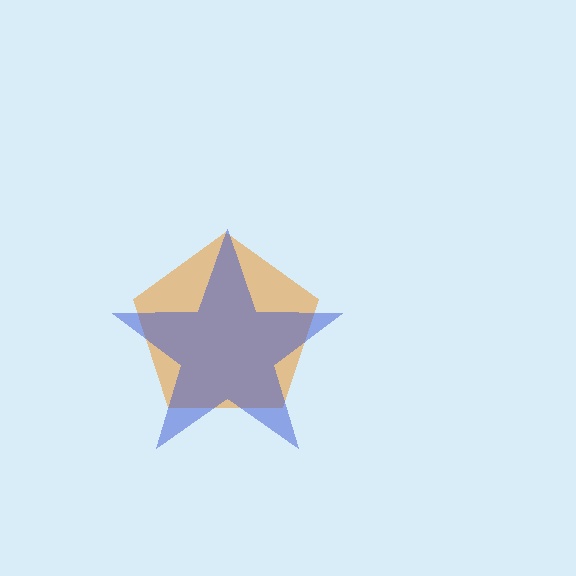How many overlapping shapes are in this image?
There are 2 overlapping shapes in the image.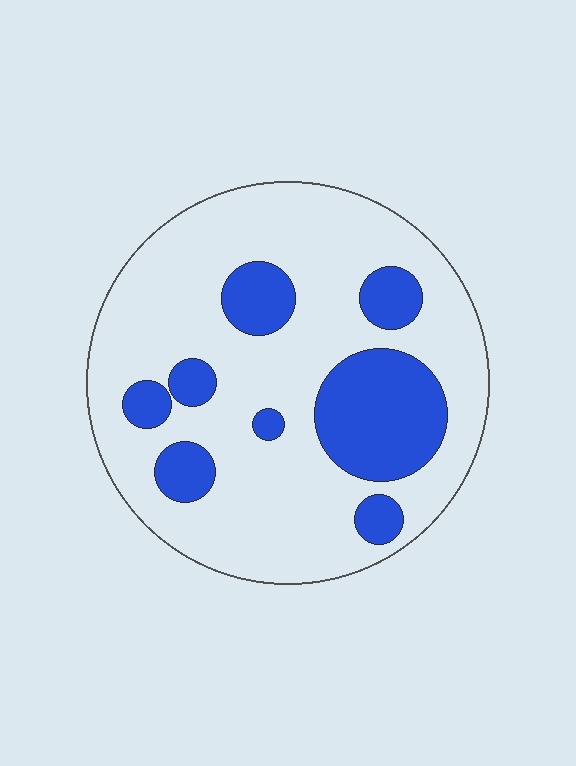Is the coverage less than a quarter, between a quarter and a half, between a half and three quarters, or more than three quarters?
Less than a quarter.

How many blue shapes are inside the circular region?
8.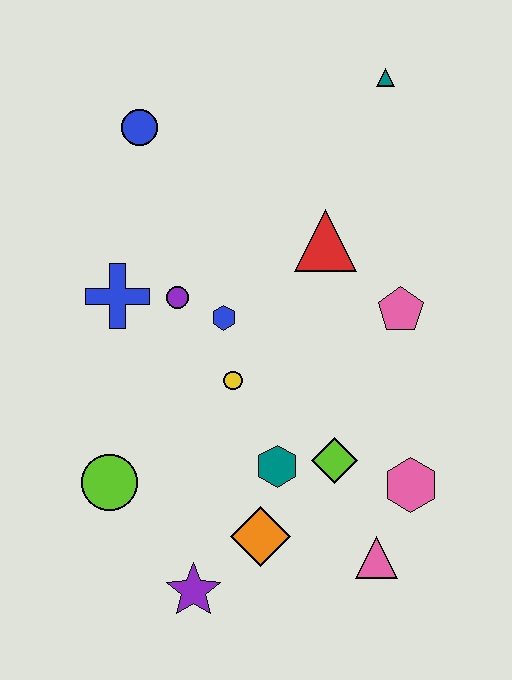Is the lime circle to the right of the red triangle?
No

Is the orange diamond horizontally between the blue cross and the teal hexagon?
Yes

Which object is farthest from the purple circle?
The pink triangle is farthest from the purple circle.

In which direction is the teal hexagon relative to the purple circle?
The teal hexagon is below the purple circle.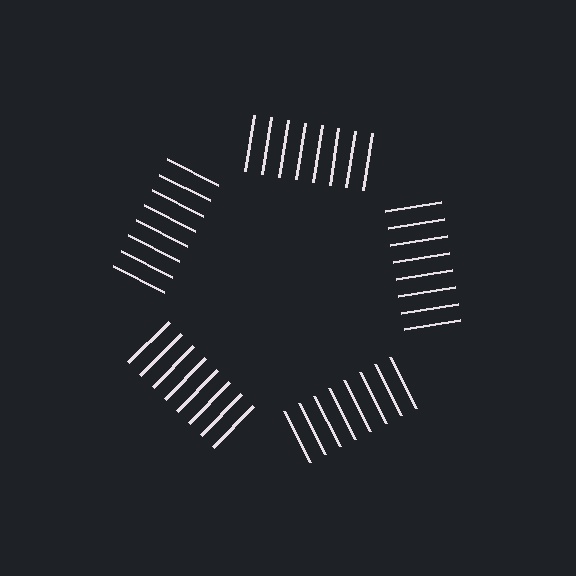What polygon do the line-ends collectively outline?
An illusory pentagon — the line segments terminate on its edges but no continuous stroke is drawn.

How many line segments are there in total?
40 — 8 along each of the 5 edges.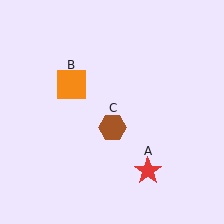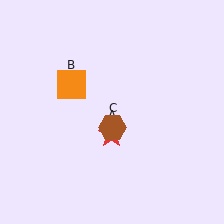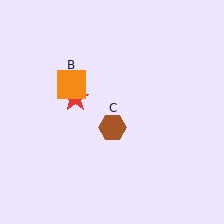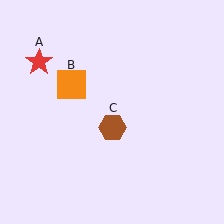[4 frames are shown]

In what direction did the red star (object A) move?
The red star (object A) moved up and to the left.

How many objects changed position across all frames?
1 object changed position: red star (object A).